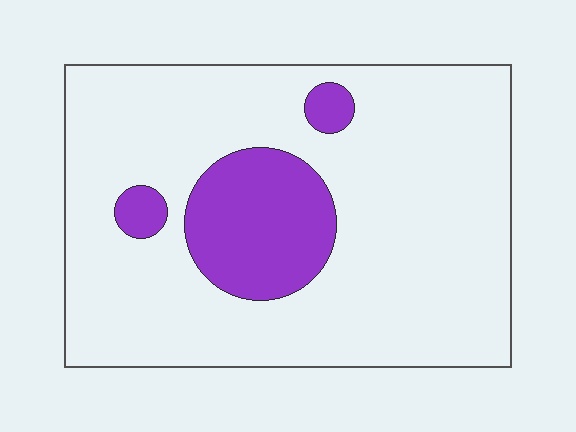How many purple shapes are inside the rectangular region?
3.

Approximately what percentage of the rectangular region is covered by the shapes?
Approximately 15%.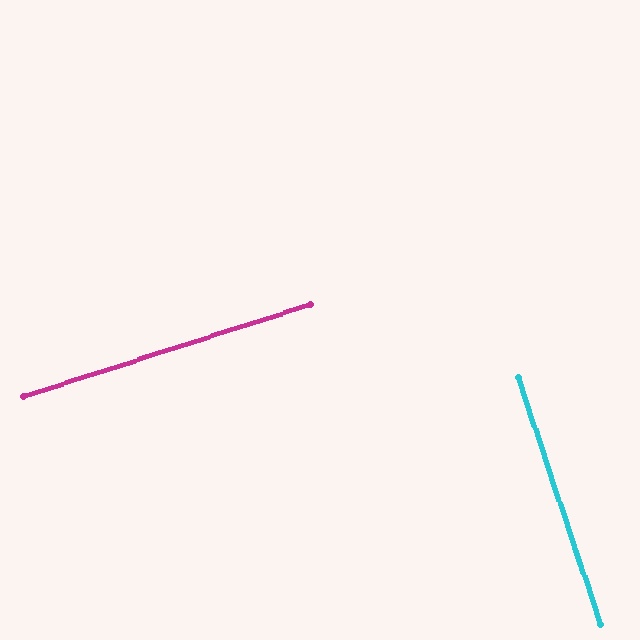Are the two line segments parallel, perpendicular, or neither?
Perpendicular — they meet at approximately 89°.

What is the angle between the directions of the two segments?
Approximately 89 degrees.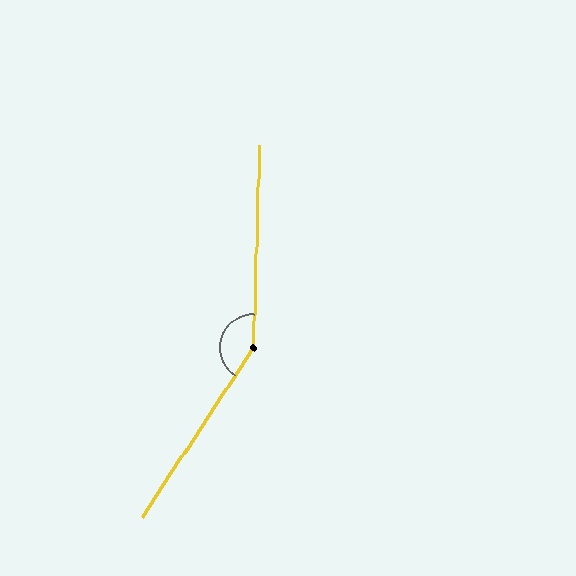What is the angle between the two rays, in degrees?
Approximately 148 degrees.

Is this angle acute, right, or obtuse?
It is obtuse.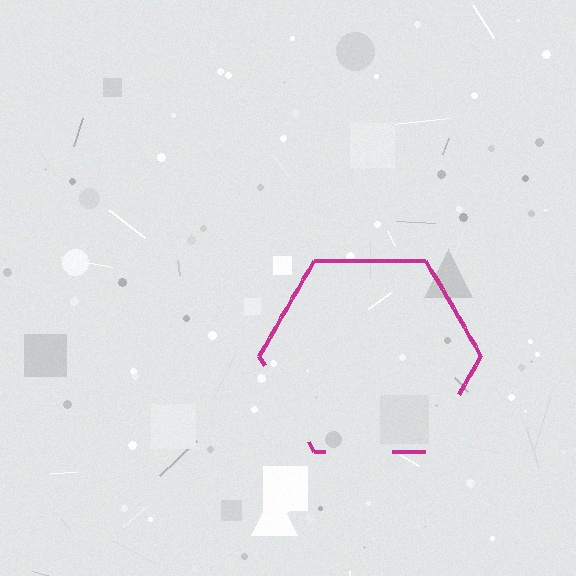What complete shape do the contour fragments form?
The contour fragments form a hexagon.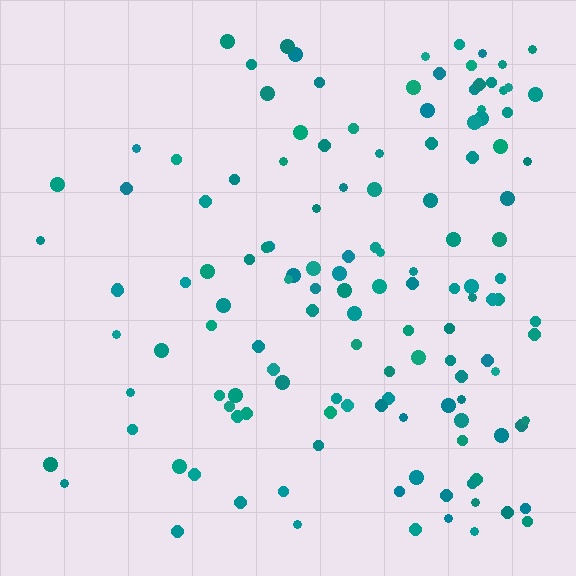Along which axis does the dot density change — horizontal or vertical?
Horizontal.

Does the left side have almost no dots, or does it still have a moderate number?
Still a moderate number, just noticeably fewer than the right.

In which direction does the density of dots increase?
From left to right, with the right side densest.